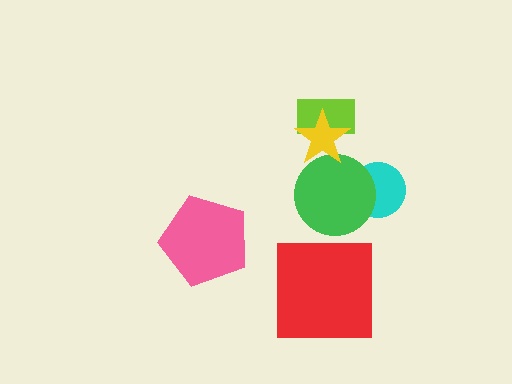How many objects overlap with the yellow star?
2 objects overlap with the yellow star.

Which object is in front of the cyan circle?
The green circle is in front of the cyan circle.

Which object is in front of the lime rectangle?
The yellow star is in front of the lime rectangle.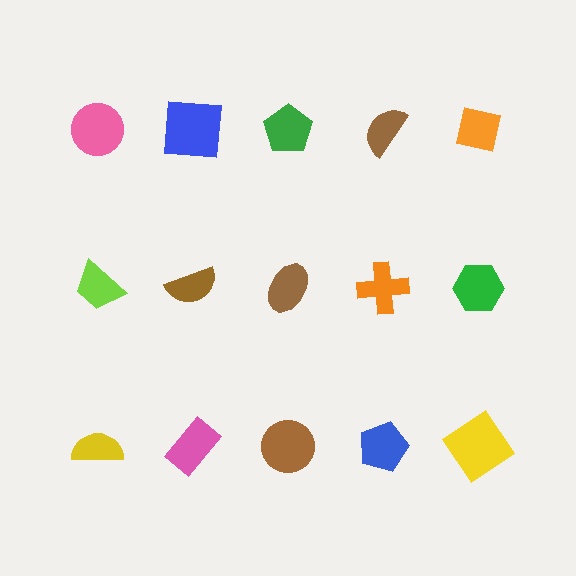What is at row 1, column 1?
A pink circle.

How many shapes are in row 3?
5 shapes.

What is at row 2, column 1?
A lime trapezoid.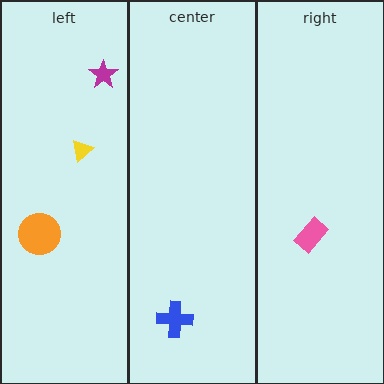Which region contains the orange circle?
The left region.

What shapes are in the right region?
The pink rectangle.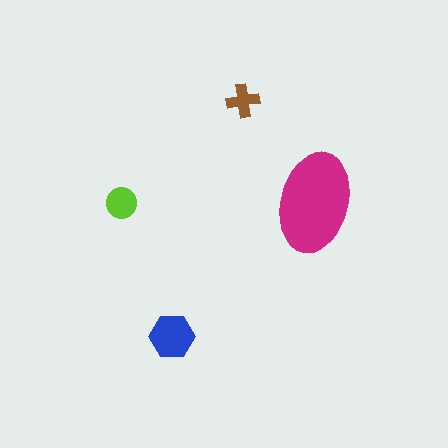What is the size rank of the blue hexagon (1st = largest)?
2nd.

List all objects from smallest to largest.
The brown cross, the lime circle, the blue hexagon, the magenta ellipse.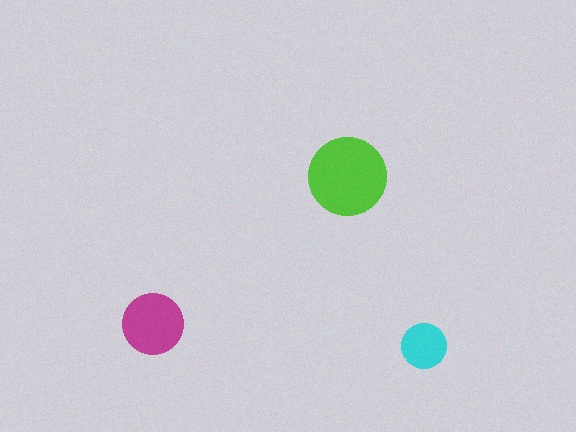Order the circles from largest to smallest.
the lime one, the magenta one, the cyan one.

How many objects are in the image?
There are 3 objects in the image.